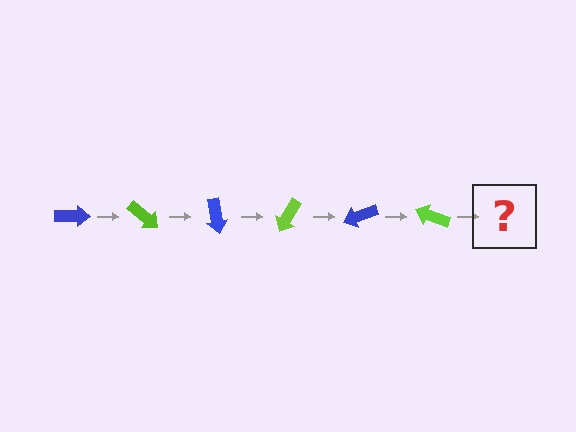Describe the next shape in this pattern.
It should be a blue arrow, rotated 240 degrees from the start.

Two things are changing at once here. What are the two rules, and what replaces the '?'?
The two rules are that it rotates 40 degrees each step and the color cycles through blue and lime. The '?' should be a blue arrow, rotated 240 degrees from the start.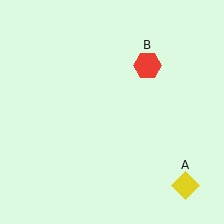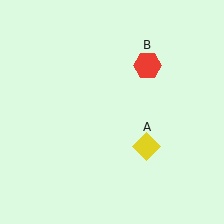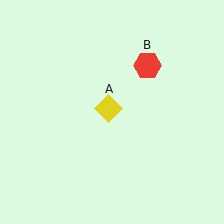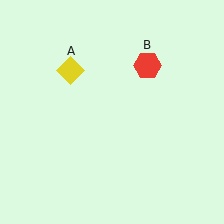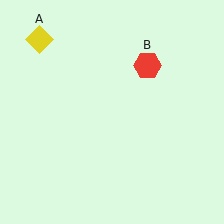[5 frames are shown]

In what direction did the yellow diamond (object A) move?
The yellow diamond (object A) moved up and to the left.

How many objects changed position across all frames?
1 object changed position: yellow diamond (object A).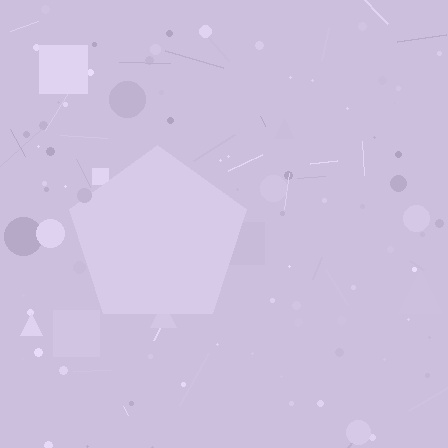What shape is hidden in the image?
A pentagon is hidden in the image.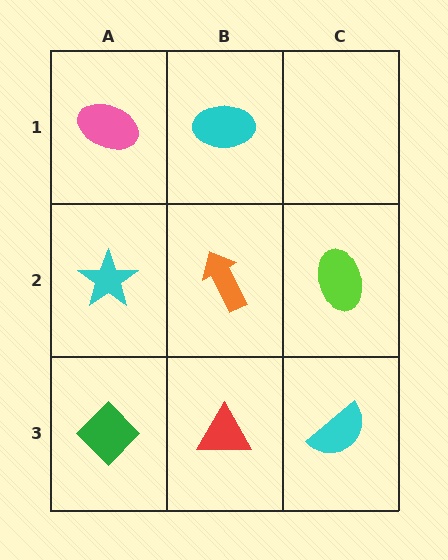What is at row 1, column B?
A cyan ellipse.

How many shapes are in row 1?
2 shapes.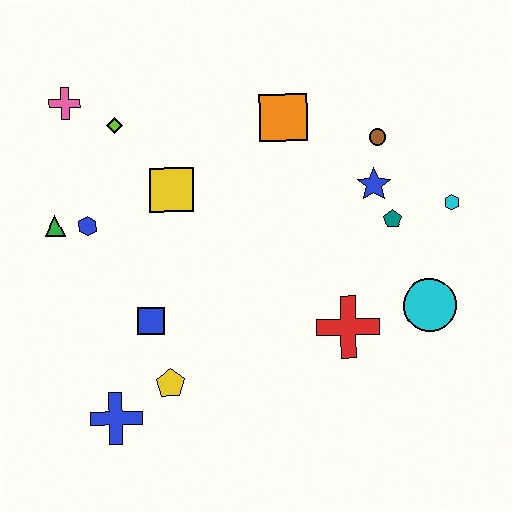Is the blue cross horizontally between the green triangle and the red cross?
Yes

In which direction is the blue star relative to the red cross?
The blue star is above the red cross.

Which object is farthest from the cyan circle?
The pink cross is farthest from the cyan circle.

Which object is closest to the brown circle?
The blue star is closest to the brown circle.